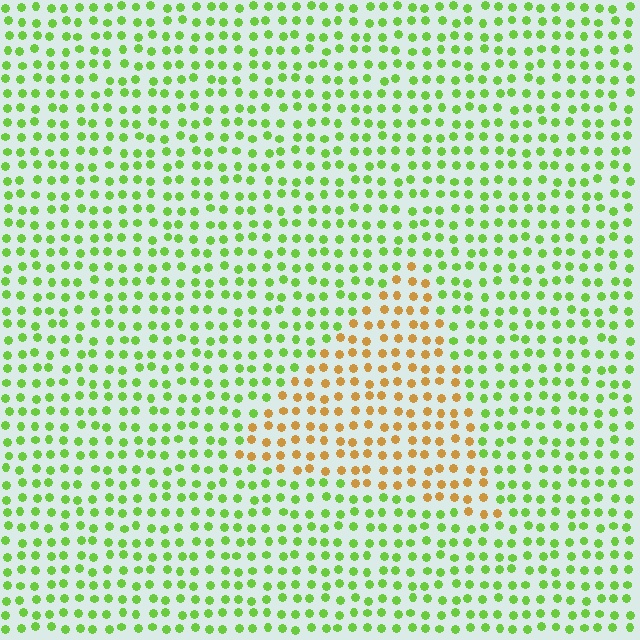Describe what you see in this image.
The image is filled with small lime elements in a uniform arrangement. A triangle-shaped region is visible where the elements are tinted to a slightly different hue, forming a subtle color boundary.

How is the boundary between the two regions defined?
The boundary is defined purely by a slight shift in hue (about 64 degrees). Spacing, size, and orientation are identical on both sides.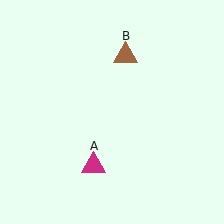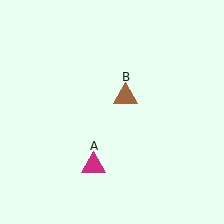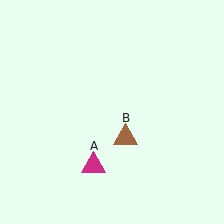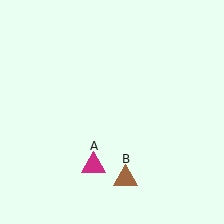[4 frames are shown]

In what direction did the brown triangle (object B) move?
The brown triangle (object B) moved down.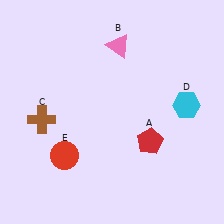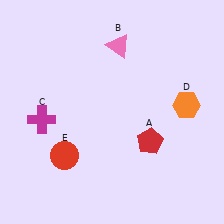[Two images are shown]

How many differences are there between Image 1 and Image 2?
There are 2 differences between the two images.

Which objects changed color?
C changed from brown to magenta. D changed from cyan to orange.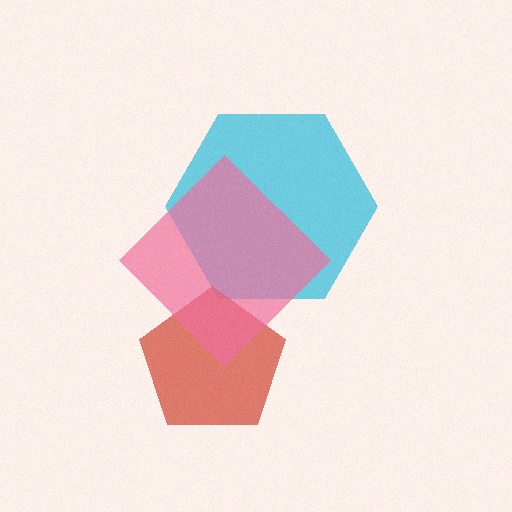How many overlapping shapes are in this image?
There are 3 overlapping shapes in the image.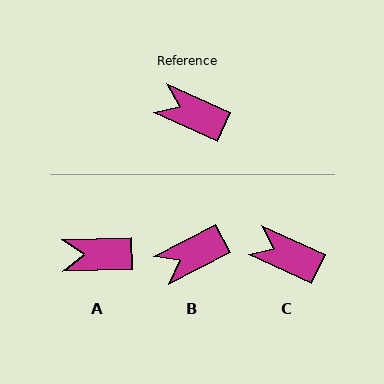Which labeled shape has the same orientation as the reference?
C.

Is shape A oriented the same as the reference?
No, it is off by about 27 degrees.